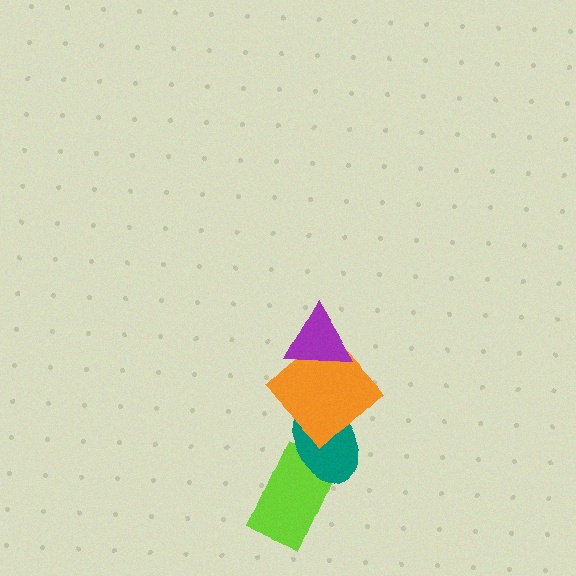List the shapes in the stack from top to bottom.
From top to bottom: the purple triangle, the orange diamond, the teal ellipse, the lime rectangle.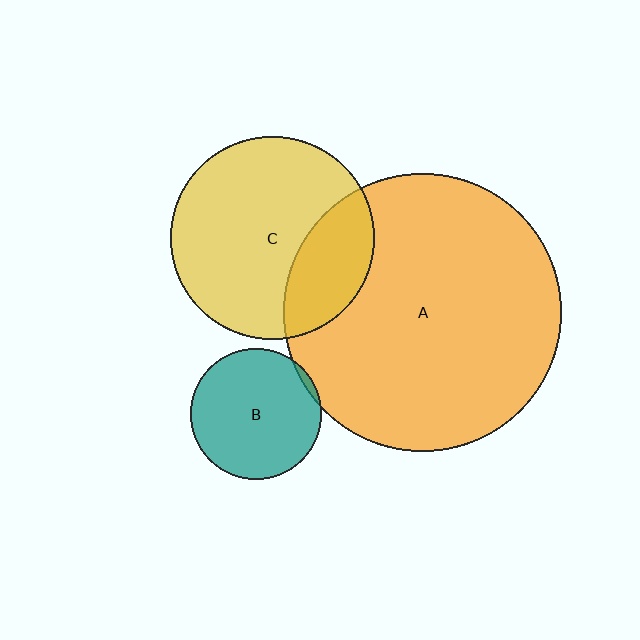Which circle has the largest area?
Circle A (orange).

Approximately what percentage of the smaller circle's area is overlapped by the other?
Approximately 25%.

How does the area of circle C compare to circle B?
Approximately 2.4 times.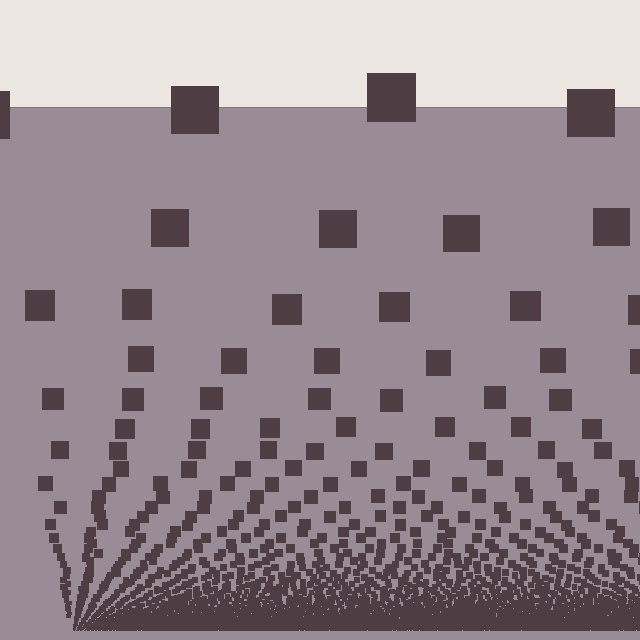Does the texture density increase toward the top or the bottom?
Density increases toward the bottom.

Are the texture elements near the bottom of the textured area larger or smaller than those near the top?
Smaller. The gradient is inverted — elements near the bottom are smaller and denser.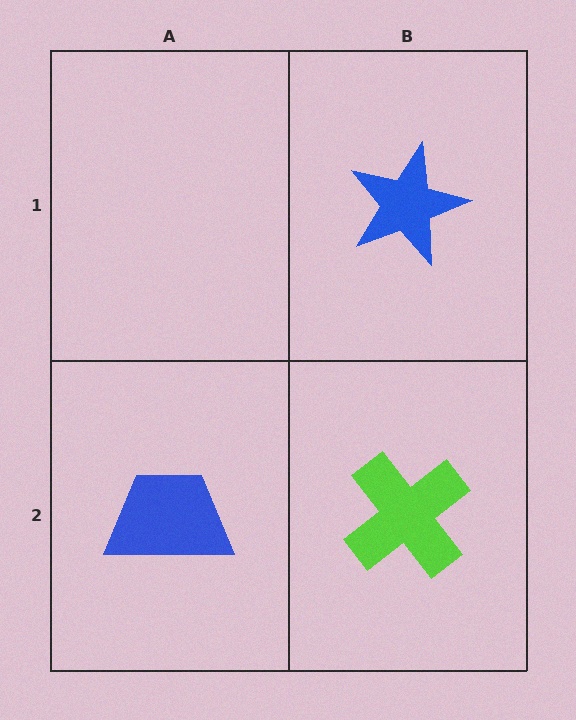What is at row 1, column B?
A blue star.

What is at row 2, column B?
A lime cross.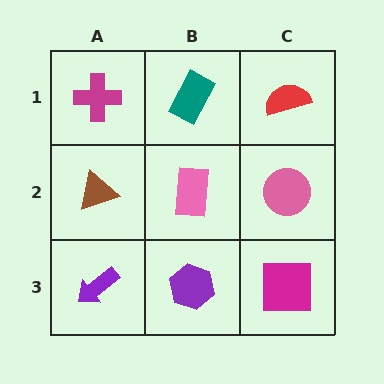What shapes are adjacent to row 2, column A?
A magenta cross (row 1, column A), a purple arrow (row 3, column A), a pink rectangle (row 2, column B).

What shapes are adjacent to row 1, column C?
A pink circle (row 2, column C), a teal rectangle (row 1, column B).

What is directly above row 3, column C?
A pink circle.